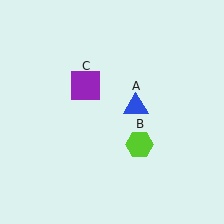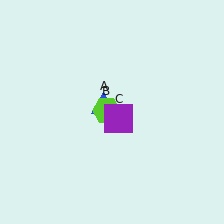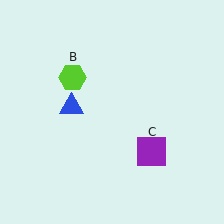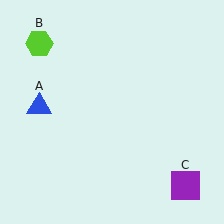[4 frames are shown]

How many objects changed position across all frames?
3 objects changed position: blue triangle (object A), lime hexagon (object B), purple square (object C).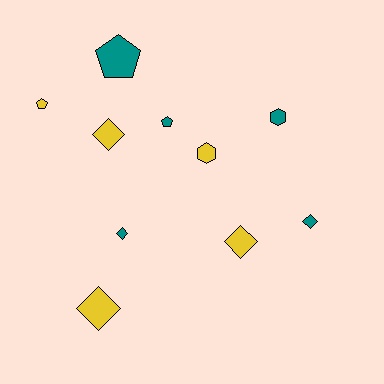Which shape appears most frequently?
Diamond, with 5 objects.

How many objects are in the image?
There are 10 objects.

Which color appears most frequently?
Teal, with 5 objects.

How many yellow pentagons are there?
There is 1 yellow pentagon.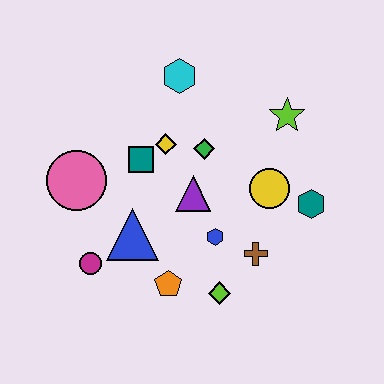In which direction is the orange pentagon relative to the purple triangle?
The orange pentagon is below the purple triangle.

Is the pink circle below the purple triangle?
No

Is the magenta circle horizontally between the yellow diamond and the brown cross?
No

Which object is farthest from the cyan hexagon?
The lime diamond is farthest from the cyan hexagon.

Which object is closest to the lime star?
The yellow circle is closest to the lime star.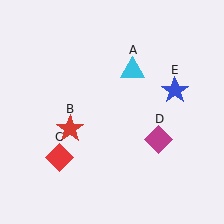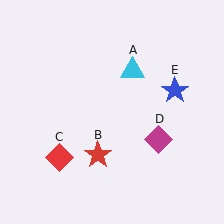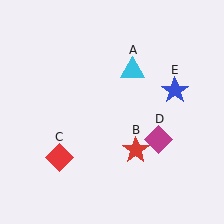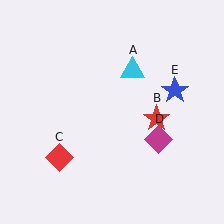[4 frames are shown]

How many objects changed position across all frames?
1 object changed position: red star (object B).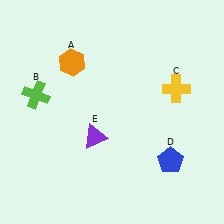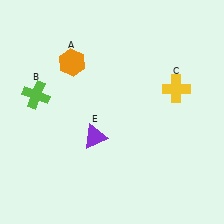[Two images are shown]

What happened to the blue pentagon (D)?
The blue pentagon (D) was removed in Image 2. It was in the bottom-right area of Image 1.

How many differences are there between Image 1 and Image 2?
There is 1 difference between the two images.